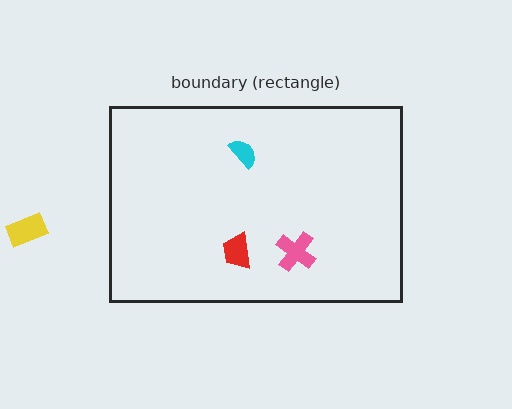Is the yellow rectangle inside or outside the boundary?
Outside.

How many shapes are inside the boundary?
3 inside, 1 outside.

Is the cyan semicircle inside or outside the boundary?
Inside.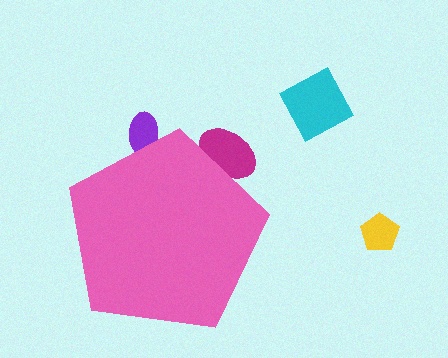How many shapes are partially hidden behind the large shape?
2 shapes are partially hidden.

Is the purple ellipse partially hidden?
Yes, the purple ellipse is partially hidden behind the pink pentagon.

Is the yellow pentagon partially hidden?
No, the yellow pentagon is fully visible.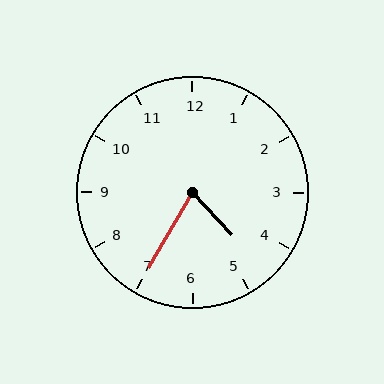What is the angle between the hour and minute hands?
Approximately 72 degrees.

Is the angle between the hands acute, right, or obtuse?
It is acute.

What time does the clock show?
4:35.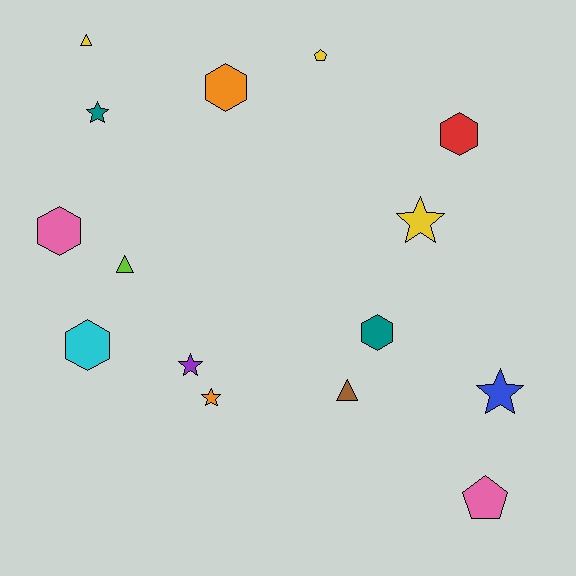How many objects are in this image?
There are 15 objects.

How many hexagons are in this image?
There are 5 hexagons.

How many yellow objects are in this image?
There are 3 yellow objects.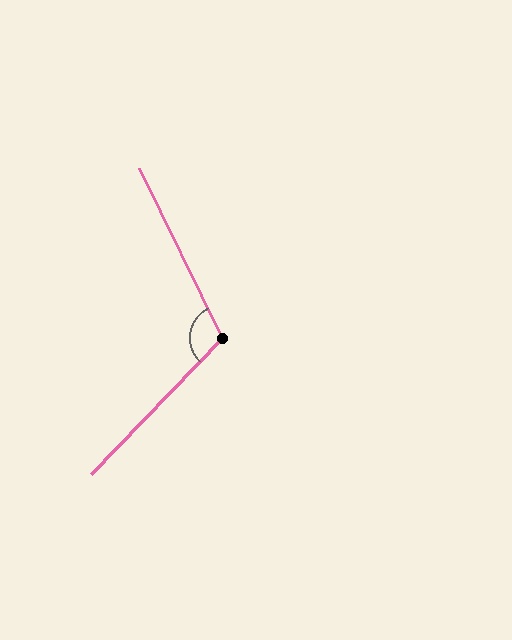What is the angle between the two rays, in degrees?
Approximately 110 degrees.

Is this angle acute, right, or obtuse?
It is obtuse.